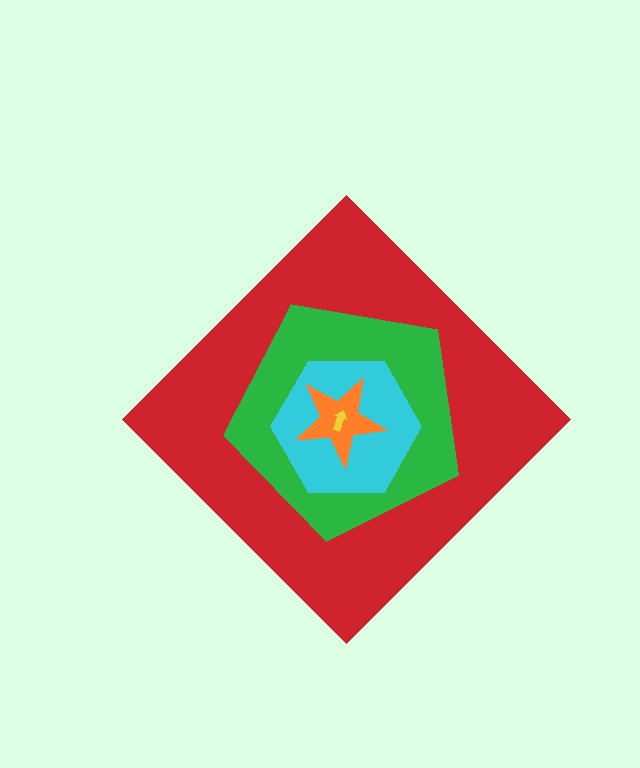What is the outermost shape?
The red diamond.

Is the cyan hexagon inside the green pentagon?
Yes.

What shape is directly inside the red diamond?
The green pentagon.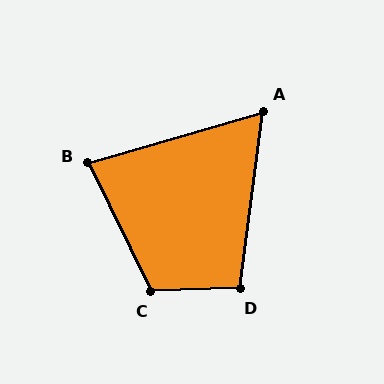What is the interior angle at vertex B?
Approximately 80 degrees (acute).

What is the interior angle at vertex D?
Approximately 100 degrees (obtuse).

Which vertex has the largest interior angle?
C, at approximately 114 degrees.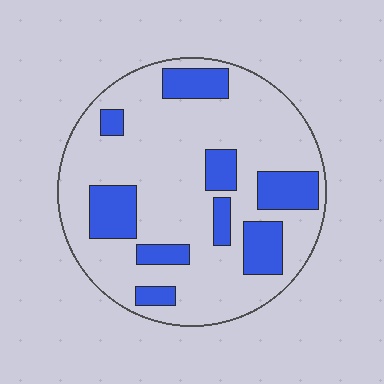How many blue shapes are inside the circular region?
9.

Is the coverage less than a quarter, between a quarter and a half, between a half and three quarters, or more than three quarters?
Less than a quarter.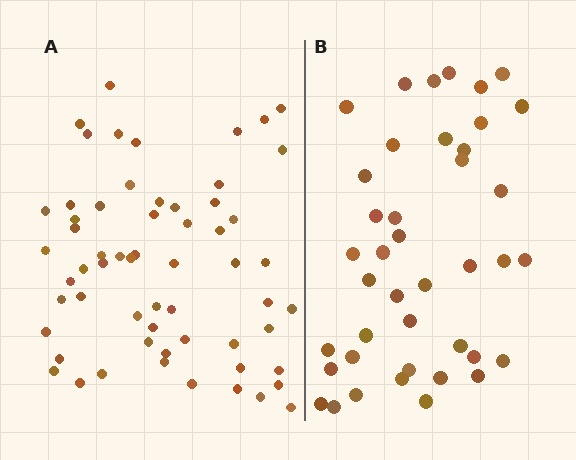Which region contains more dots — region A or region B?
Region A (the left region) has more dots.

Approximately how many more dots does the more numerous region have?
Region A has approximately 20 more dots than region B.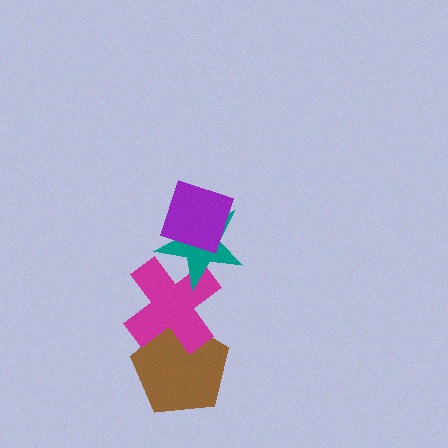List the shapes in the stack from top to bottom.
From top to bottom: the purple diamond, the teal star, the magenta cross, the brown pentagon.